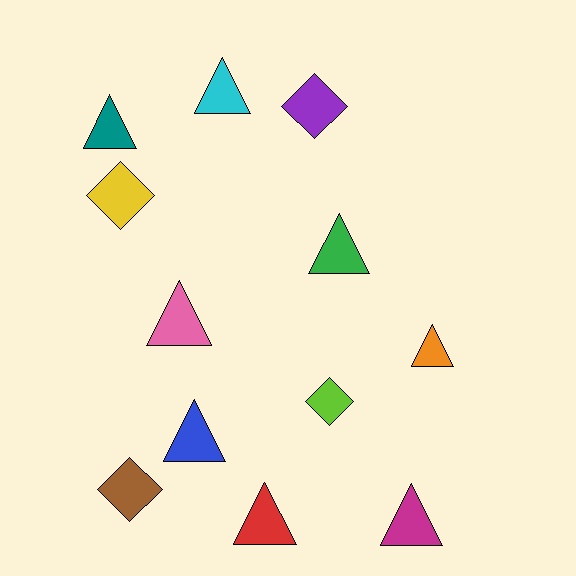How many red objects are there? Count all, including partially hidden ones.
There is 1 red object.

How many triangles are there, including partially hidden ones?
There are 8 triangles.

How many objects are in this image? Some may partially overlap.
There are 12 objects.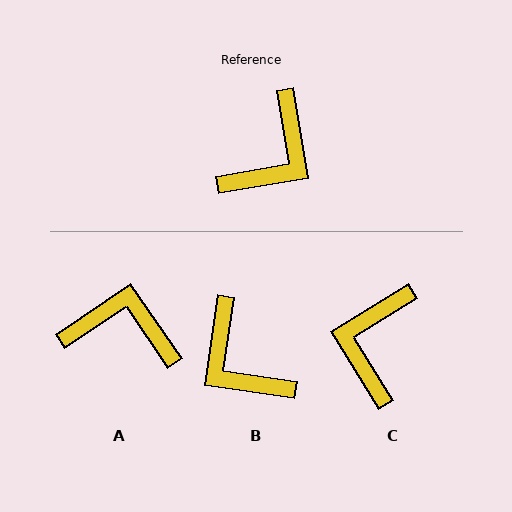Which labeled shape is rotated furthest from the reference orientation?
C, about 158 degrees away.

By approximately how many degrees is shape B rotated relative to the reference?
Approximately 108 degrees clockwise.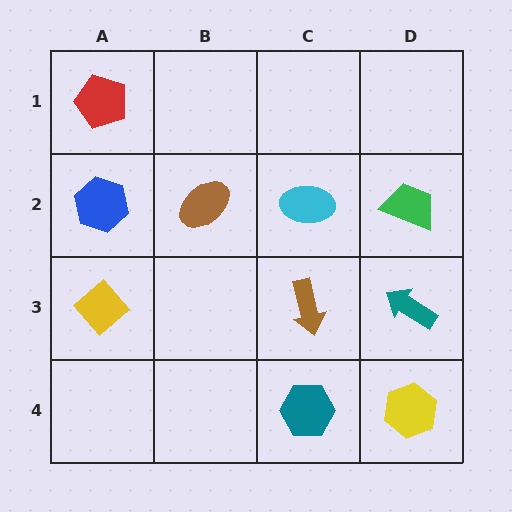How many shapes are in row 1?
1 shape.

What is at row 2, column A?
A blue hexagon.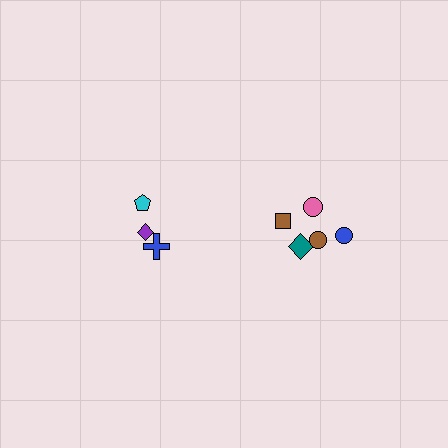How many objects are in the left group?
There are 3 objects.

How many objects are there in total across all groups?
There are 8 objects.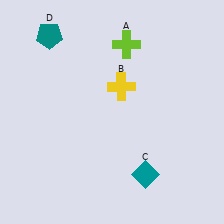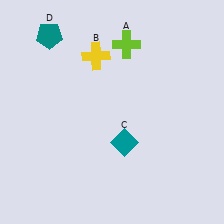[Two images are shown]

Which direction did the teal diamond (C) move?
The teal diamond (C) moved up.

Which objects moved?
The objects that moved are: the yellow cross (B), the teal diamond (C).